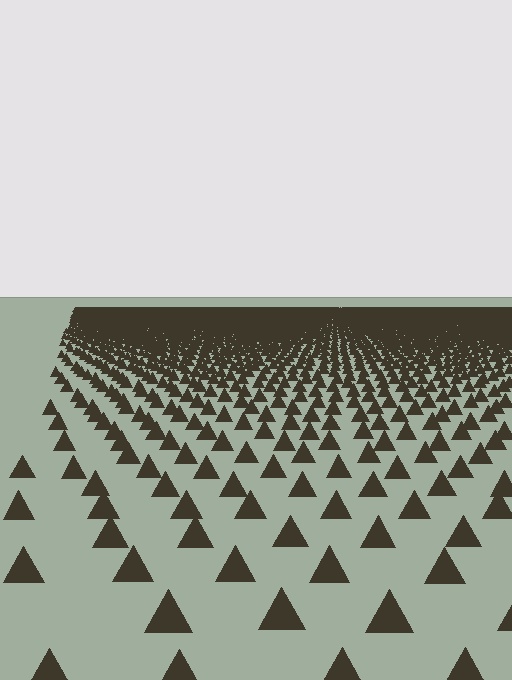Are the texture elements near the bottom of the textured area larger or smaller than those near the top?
Larger. Near the bottom, elements are closer to the viewer and appear at a bigger on-screen size.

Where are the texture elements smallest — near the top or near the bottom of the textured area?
Near the top.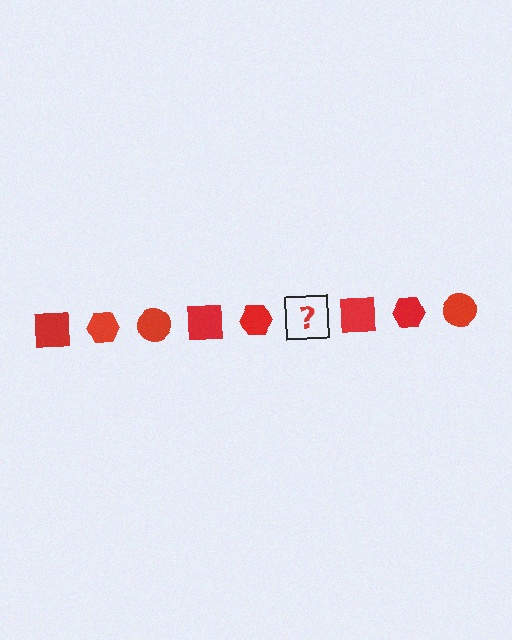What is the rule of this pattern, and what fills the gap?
The rule is that the pattern cycles through square, hexagon, circle shapes in red. The gap should be filled with a red circle.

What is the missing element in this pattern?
The missing element is a red circle.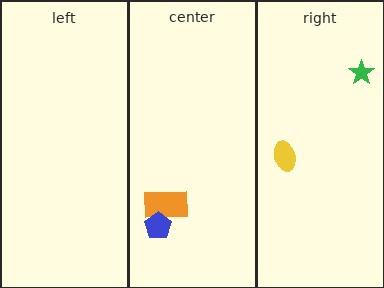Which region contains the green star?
The right region.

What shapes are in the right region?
The yellow ellipse, the green star.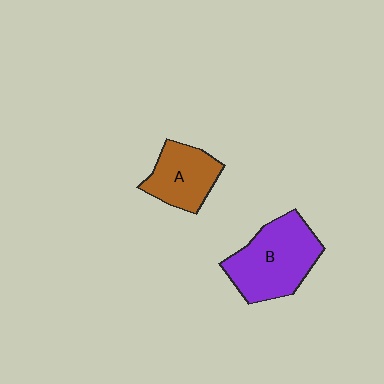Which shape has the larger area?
Shape B (purple).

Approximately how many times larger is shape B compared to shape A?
Approximately 1.5 times.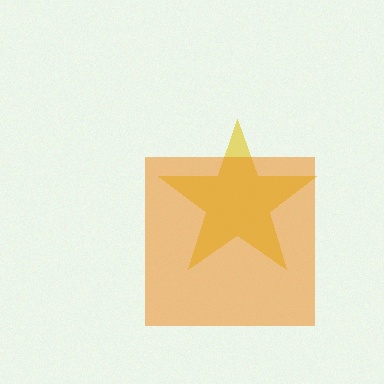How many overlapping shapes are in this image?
There are 2 overlapping shapes in the image.